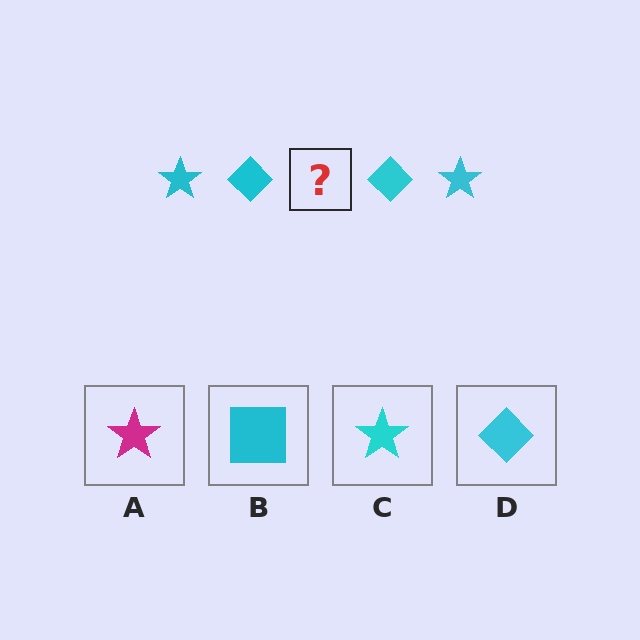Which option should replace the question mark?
Option C.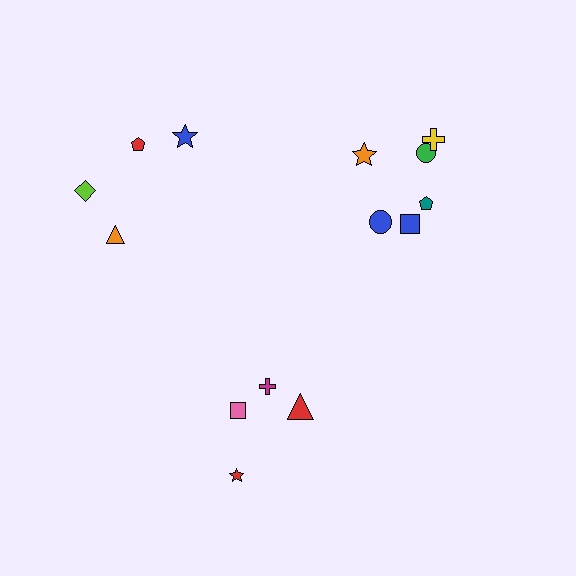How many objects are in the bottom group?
There are 4 objects.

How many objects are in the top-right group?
There are 6 objects.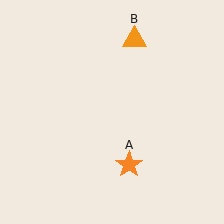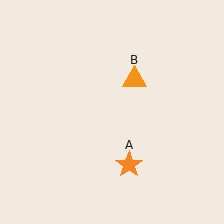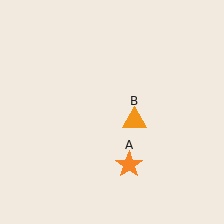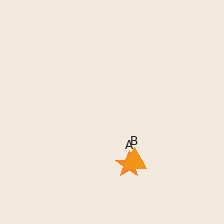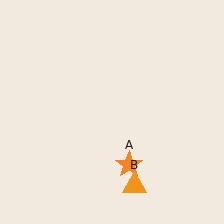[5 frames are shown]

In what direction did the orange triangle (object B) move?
The orange triangle (object B) moved down.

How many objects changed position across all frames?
1 object changed position: orange triangle (object B).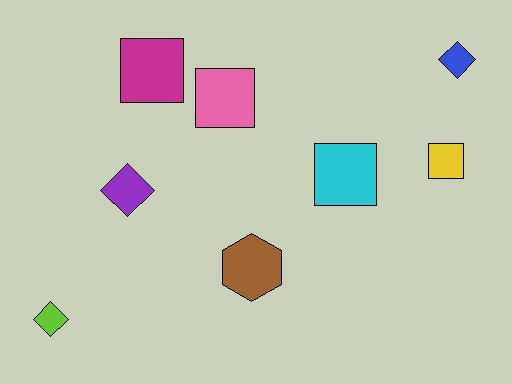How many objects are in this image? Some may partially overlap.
There are 8 objects.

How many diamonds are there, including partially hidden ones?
There are 3 diamonds.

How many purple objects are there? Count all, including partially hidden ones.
There is 1 purple object.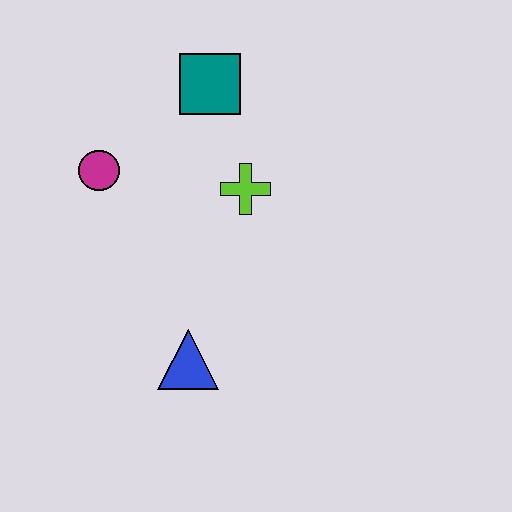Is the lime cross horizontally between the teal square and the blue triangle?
No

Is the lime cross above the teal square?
No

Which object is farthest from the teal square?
The blue triangle is farthest from the teal square.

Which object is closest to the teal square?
The lime cross is closest to the teal square.